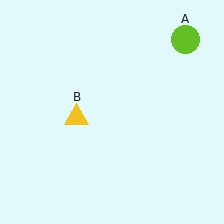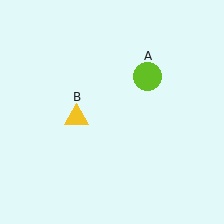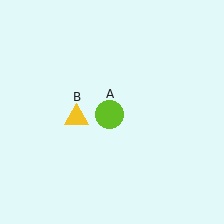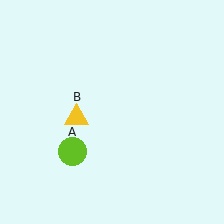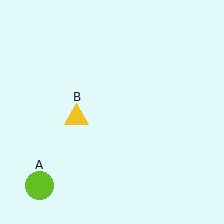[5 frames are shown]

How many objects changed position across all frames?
1 object changed position: lime circle (object A).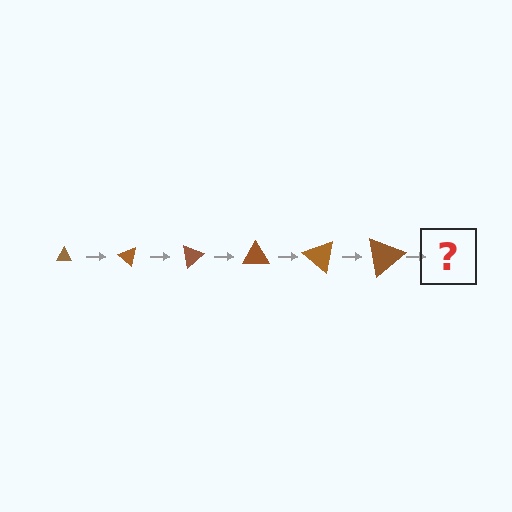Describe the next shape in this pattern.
It should be a triangle, larger than the previous one and rotated 240 degrees from the start.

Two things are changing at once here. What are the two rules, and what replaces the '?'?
The two rules are that the triangle grows larger each step and it rotates 40 degrees each step. The '?' should be a triangle, larger than the previous one and rotated 240 degrees from the start.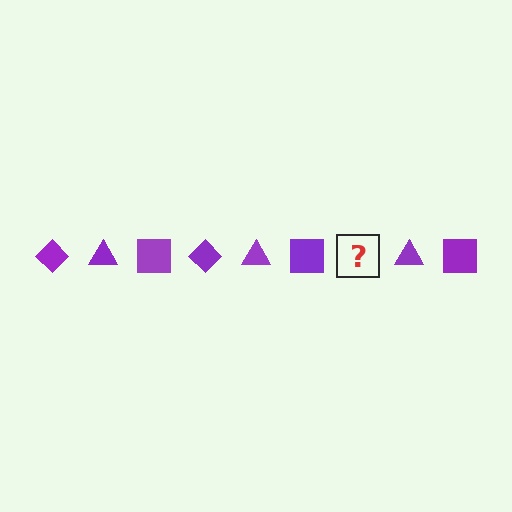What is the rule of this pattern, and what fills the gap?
The rule is that the pattern cycles through diamond, triangle, square shapes in purple. The gap should be filled with a purple diamond.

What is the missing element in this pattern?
The missing element is a purple diamond.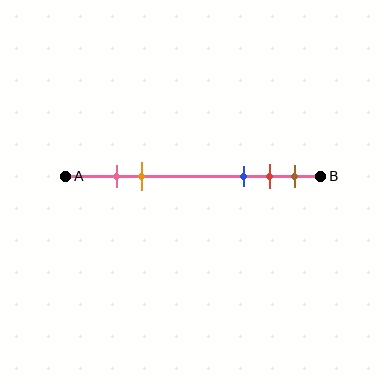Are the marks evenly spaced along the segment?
No, the marks are not evenly spaced.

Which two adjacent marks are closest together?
The pink and orange marks are the closest adjacent pair.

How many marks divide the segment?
There are 5 marks dividing the segment.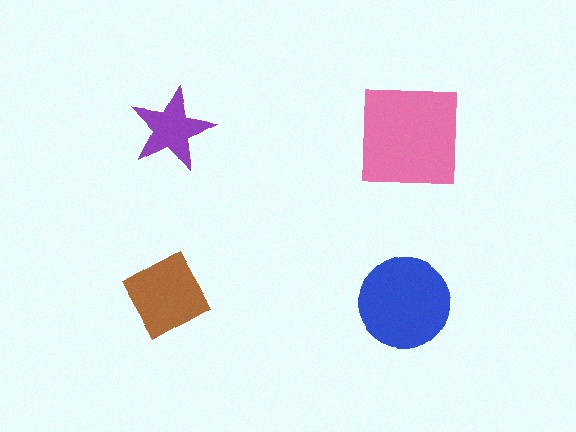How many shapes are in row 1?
2 shapes.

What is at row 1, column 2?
A pink square.